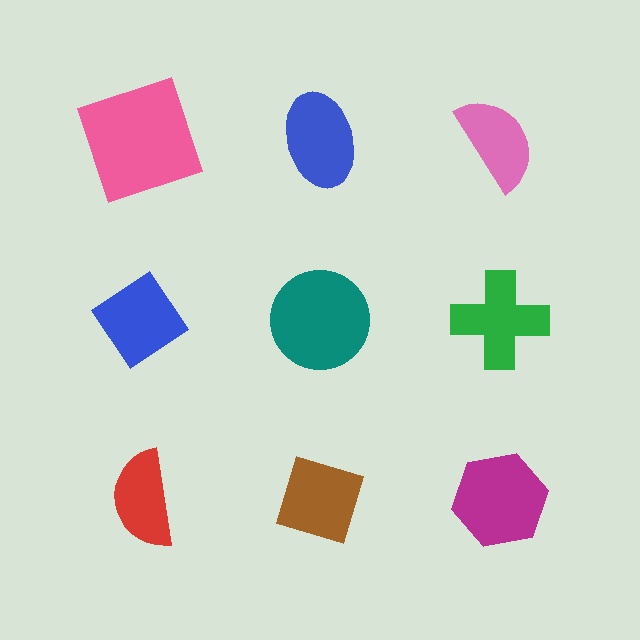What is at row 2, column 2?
A teal circle.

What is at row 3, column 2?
A brown diamond.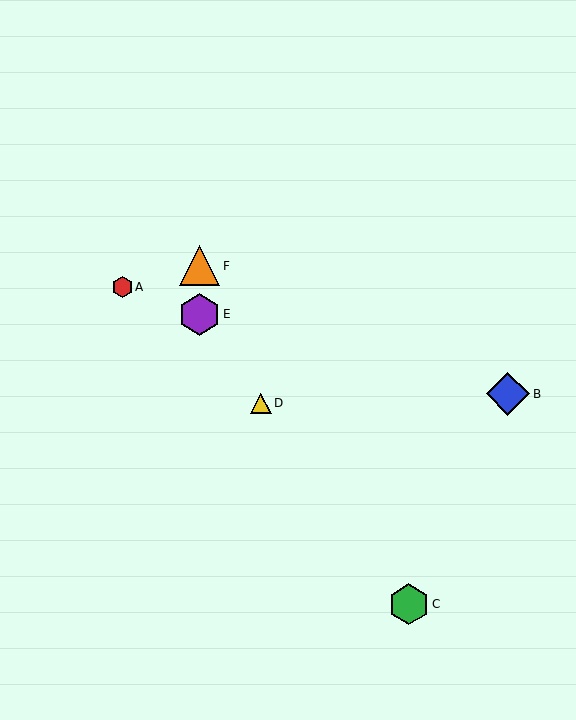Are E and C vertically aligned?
No, E is at x≈200 and C is at x≈409.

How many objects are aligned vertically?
2 objects (E, F) are aligned vertically.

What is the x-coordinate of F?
Object F is at x≈200.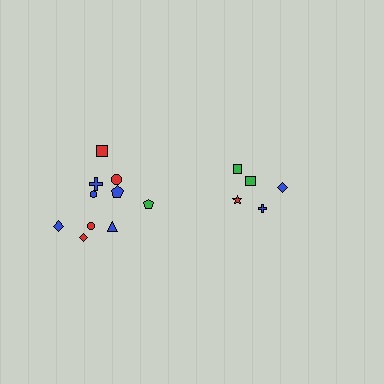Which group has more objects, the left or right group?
The left group.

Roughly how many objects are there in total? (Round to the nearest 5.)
Roughly 15 objects in total.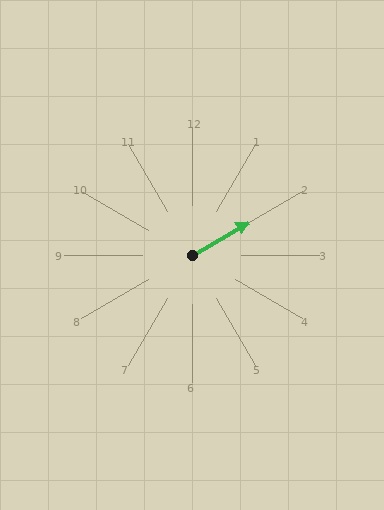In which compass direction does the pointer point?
Northeast.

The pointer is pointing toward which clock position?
Roughly 2 o'clock.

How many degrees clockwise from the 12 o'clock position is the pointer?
Approximately 60 degrees.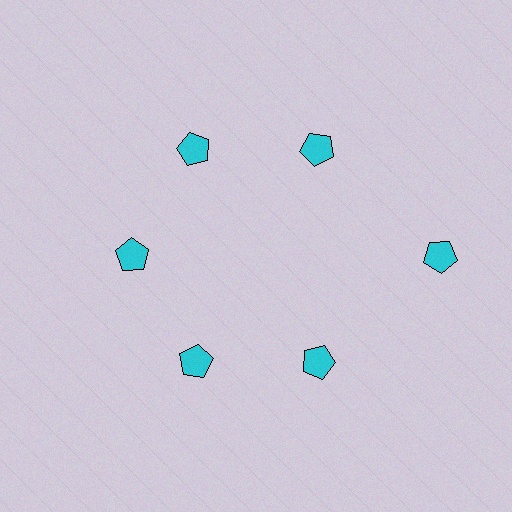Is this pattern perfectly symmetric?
No. The 6 cyan pentagons are arranged in a ring, but one element near the 3 o'clock position is pushed outward from the center, breaking the 6-fold rotational symmetry.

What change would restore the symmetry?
The symmetry would be restored by moving it inward, back onto the ring so that all 6 pentagons sit at equal angles and equal distance from the center.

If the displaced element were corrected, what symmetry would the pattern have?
It would have 6-fold rotational symmetry — the pattern would map onto itself every 60 degrees.